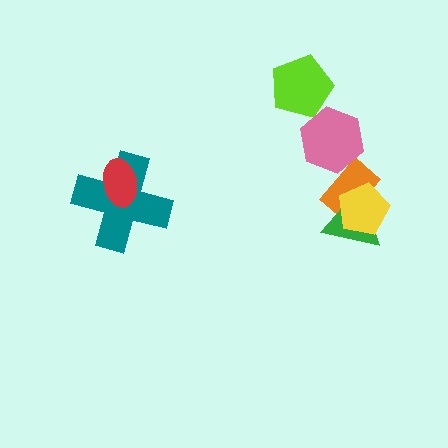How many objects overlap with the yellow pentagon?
2 objects overlap with the yellow pentagon.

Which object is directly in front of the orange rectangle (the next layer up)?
The green triangle is directly in front of the orange rectangle.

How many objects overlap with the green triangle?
2 objects overlap with the green triangle.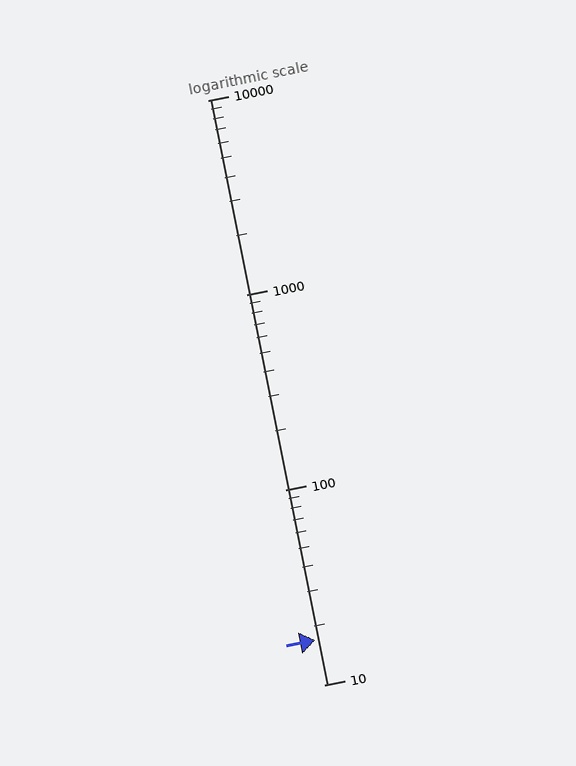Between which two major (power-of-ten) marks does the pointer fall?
The pointer is between 10 and 100.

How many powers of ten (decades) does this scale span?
The scale spans 3 decades, from 10 to 10000.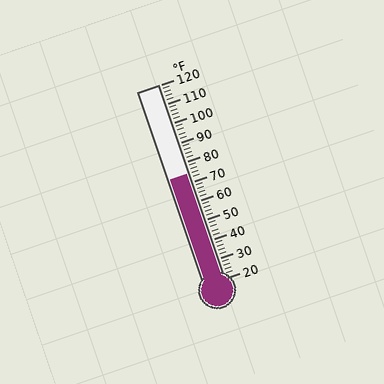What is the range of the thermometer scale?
The thermometer scale ranges from 20°F to 120°F.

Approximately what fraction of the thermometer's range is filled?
The thermometer is filled to approximately 55% of its range.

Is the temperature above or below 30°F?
The temperature is above 30°F.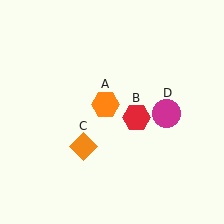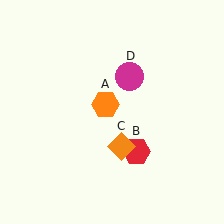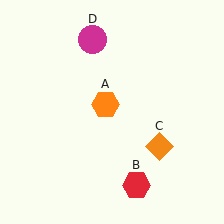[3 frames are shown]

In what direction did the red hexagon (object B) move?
The red hexagon (object B) moved down.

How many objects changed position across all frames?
3 objects changed position: red hexagon (object B), orange diamond (object C), magenta circle (object D).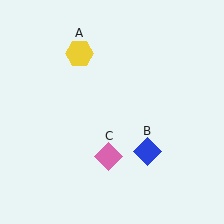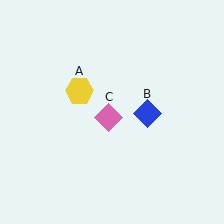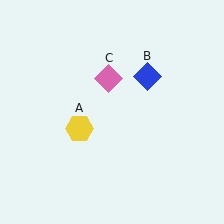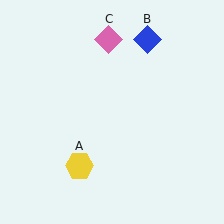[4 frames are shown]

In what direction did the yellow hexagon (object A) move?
The yellow hexagon (object A) moved down.